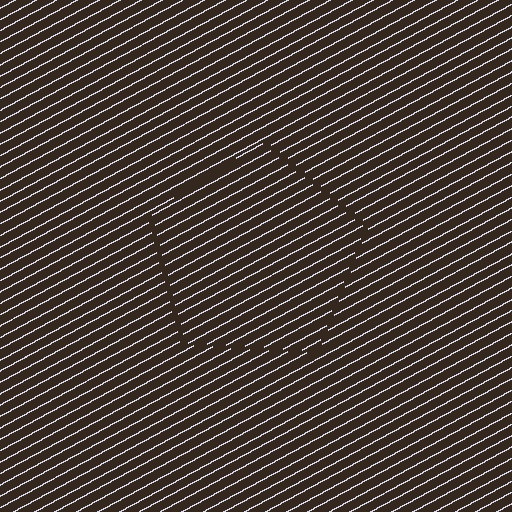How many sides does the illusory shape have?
5 sides — the line-ends trace a pentagon.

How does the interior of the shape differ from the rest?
The interior of the shape contains the same grating, shifted by half a period — the contour is defined by the phase discontinuity where line-ends from the inner and outer gratings abut.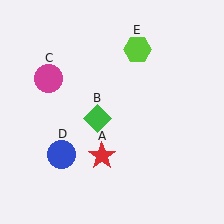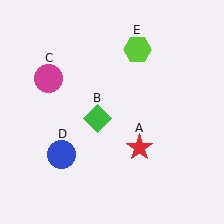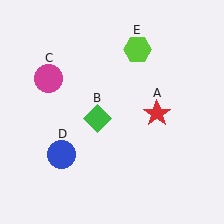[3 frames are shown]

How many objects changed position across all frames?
1 object changed position: red star (object A).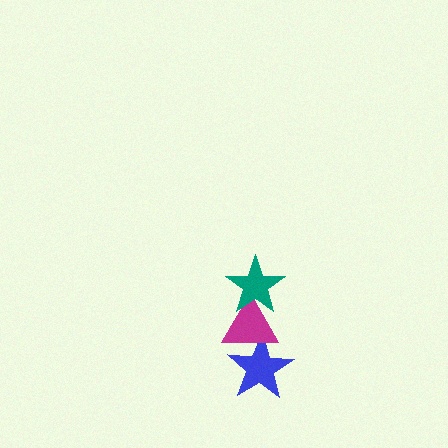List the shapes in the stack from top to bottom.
From top to bottom: the teal star, the magenta triangle, the blue star.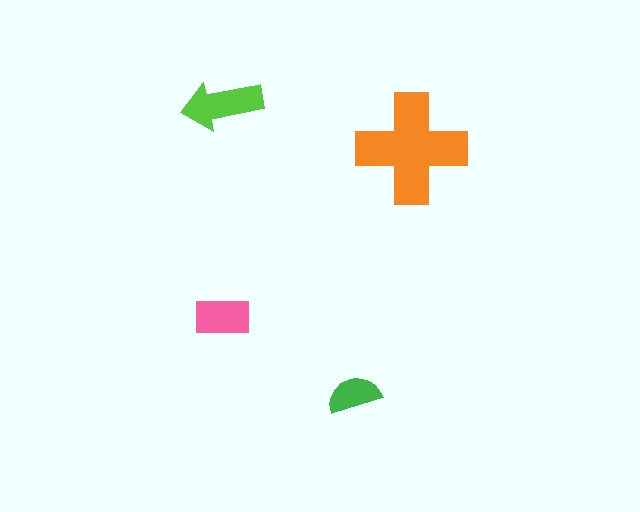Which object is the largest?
The orange cross.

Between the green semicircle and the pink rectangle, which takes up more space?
The pink rectangle.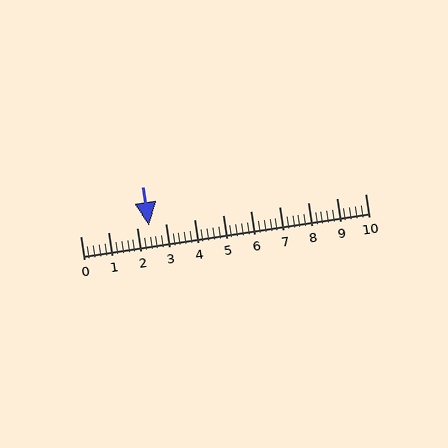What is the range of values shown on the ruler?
The ruler shows values from 0 to 10.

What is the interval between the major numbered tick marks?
The major tick marks are spaced 1 units apart.